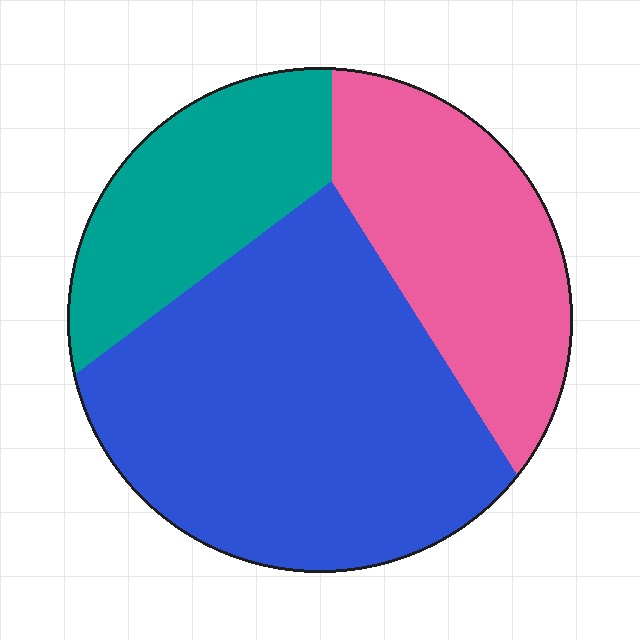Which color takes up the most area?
Blue, at roughly 50%.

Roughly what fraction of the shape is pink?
Pink takes up between a sixth and a third of the shape.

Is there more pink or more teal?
Pink.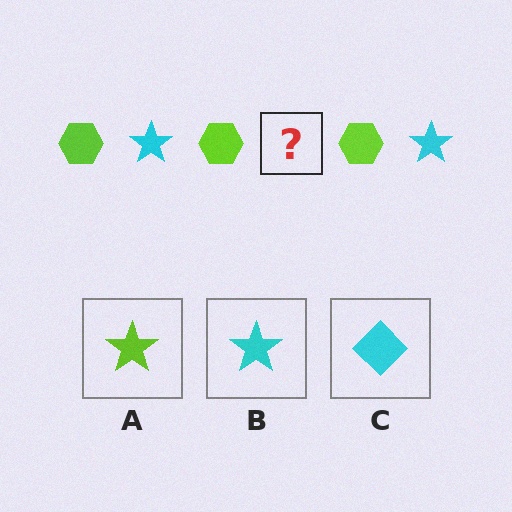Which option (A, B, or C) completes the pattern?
B.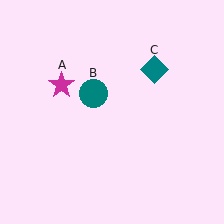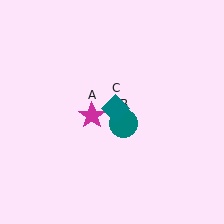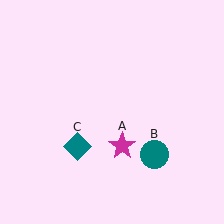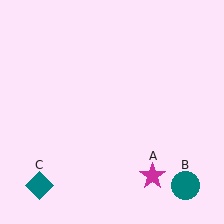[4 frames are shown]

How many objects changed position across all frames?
3 objects changed position: magenta star (object A), teal circle (object B), teal diamond (object C).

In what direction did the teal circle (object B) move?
The teal circle (object B) moved down and to the right.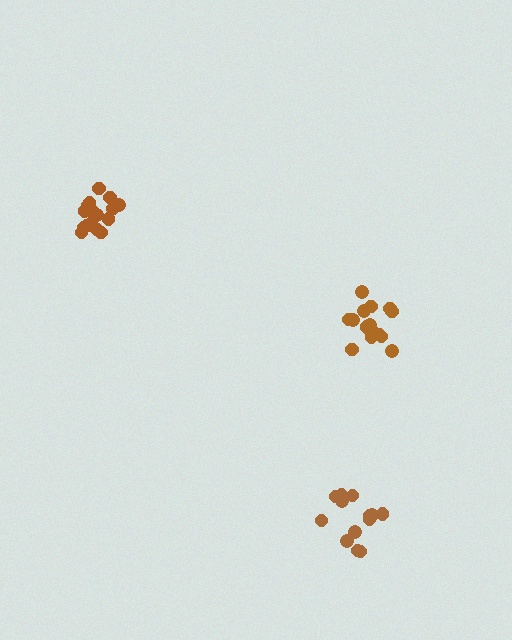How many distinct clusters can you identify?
There are 3 distinct clusters.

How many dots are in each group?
Group 1: 13 dots, Group 2: 16 dots, Group 3: 17 dots (46 total).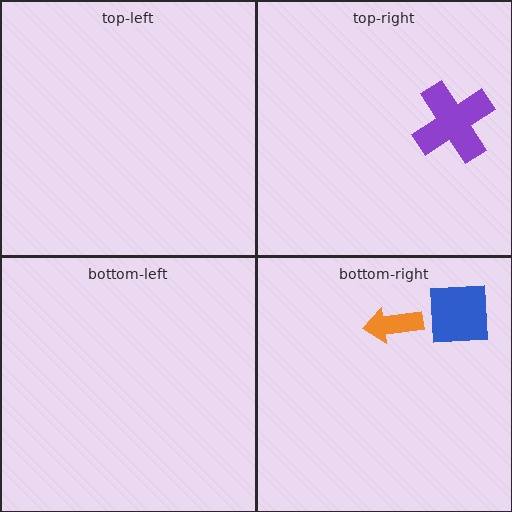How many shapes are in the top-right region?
1.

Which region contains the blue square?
The bottom-right region.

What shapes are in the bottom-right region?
The blue square, the orange arrow.